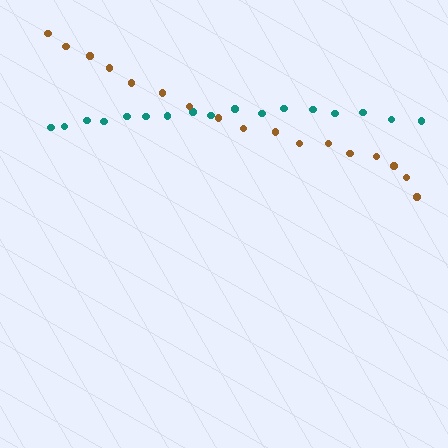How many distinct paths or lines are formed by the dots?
There are 2 distinct paths.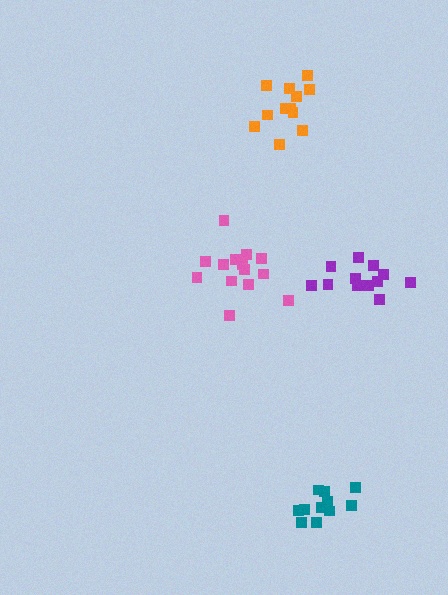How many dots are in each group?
Group 1: 12 dots, Group 2: 14 dots, Group 3: 11 dots, Group 4: 12 dots (49 total).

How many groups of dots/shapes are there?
There are 4 groups.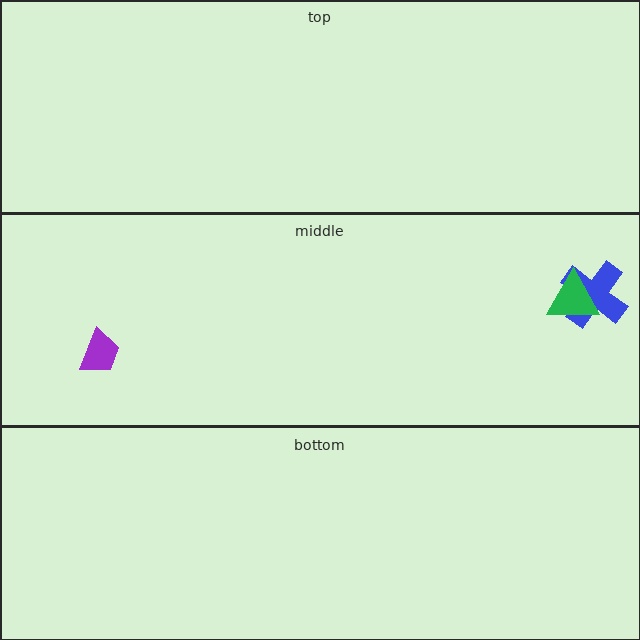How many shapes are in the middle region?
3.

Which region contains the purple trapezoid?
The middle region.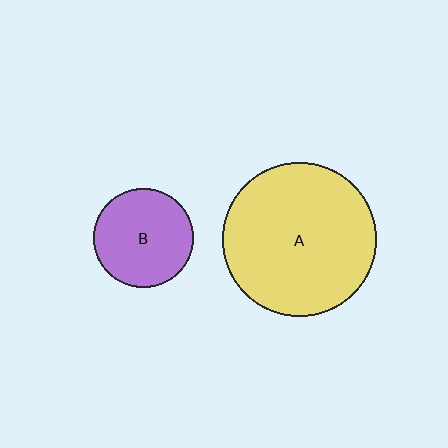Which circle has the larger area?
Circle A (yellow).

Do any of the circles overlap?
No, none of the circles overlap.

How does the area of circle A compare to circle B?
Approximately 2.4 times.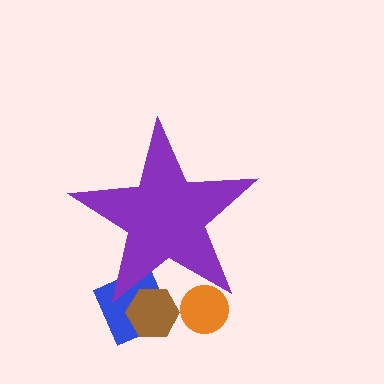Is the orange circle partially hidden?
Yes, the orange circle is partially hidden behind the purple star.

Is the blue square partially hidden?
Yes, the blue square is partially hidden behind the purple star.